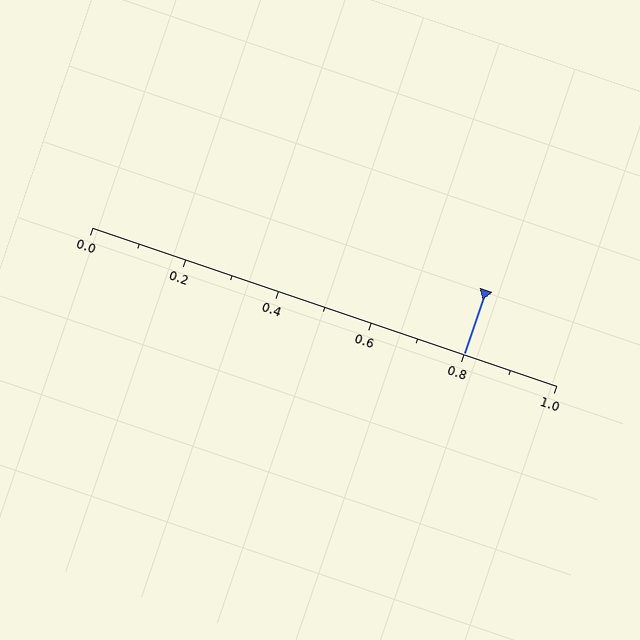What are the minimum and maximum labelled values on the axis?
The axis runs from 0.0 to 1.0.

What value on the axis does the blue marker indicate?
The marker indicates approximately 0.8.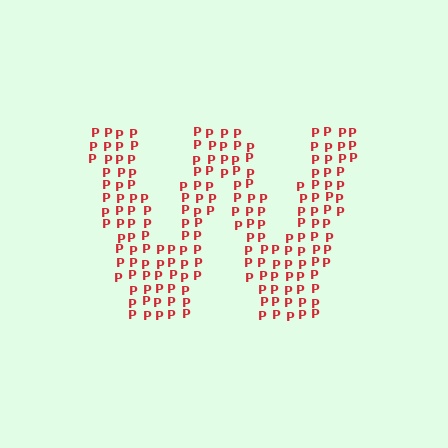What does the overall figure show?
The overall figure shows the letter W.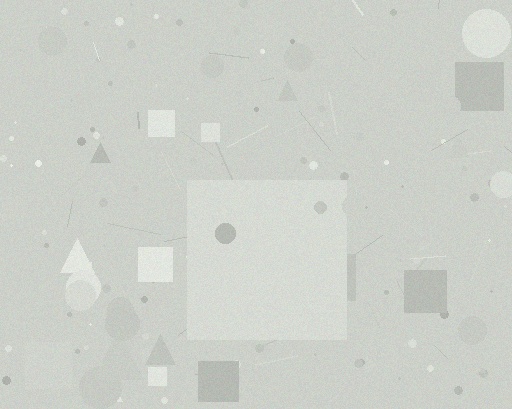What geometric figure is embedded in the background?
A square is embedded in the background.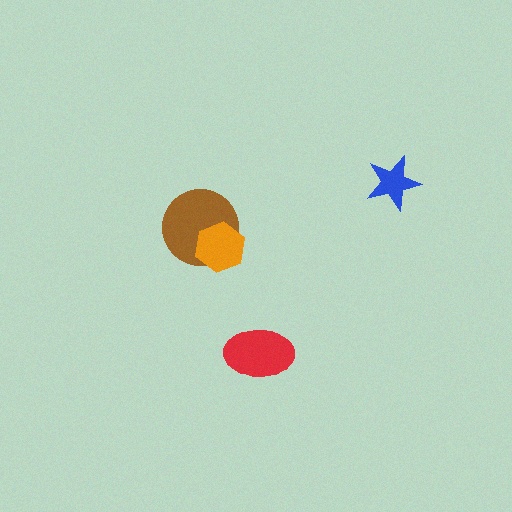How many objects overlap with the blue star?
0 objects overlap with the blue star.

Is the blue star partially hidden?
No, no other shape covers it.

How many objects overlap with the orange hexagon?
1 object overlaps with the orange hexagon.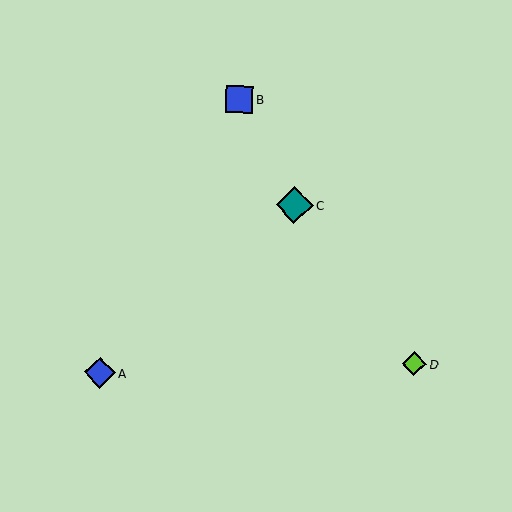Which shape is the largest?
The teal diamond (labeled C) is the largest.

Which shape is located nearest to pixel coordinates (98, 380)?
The blue diamond (labeled A) at (100, 373) is nearest to that location.